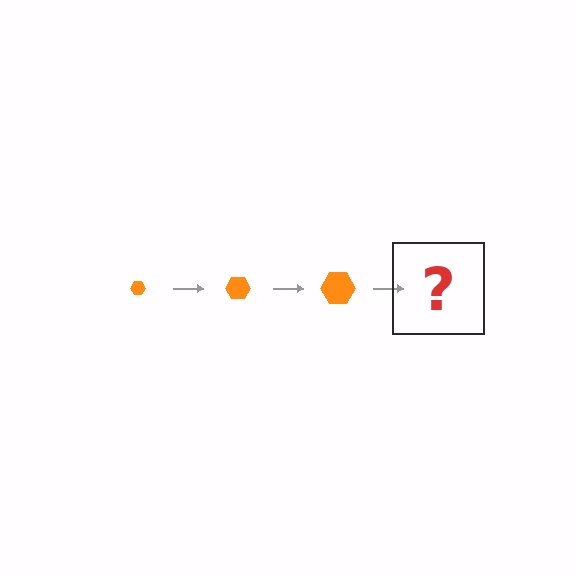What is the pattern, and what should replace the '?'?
The pattern is that the hexagon gets progressively larger each step. The '?' should be an orange hexagon, larger than the previous one.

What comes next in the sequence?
The next element should be an orange hexagon, larger than the previous one.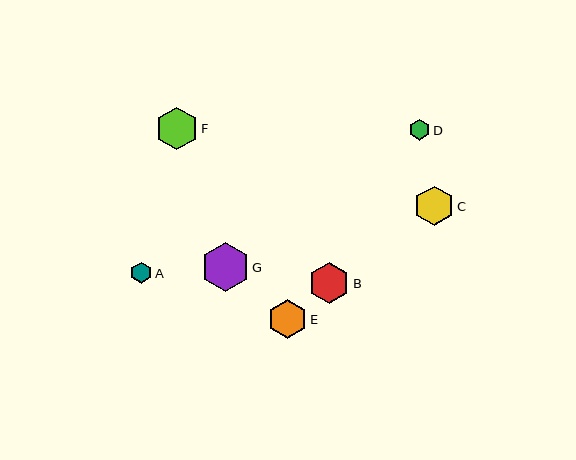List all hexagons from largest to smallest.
From largest to smallest: G, F, B, C, E, A, D.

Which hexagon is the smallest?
Hexagon D is the smallest with a size of approximately 21 pixels.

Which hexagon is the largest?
Hexagon G is the largest with a size of approximately 49 pixels.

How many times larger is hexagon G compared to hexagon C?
Hexagon G is approximately 1.2 times the size of hexagon C.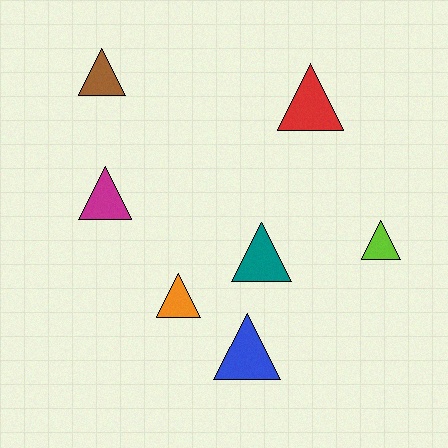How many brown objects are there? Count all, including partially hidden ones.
There is 1 brown object.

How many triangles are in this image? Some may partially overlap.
There are 7 triangles.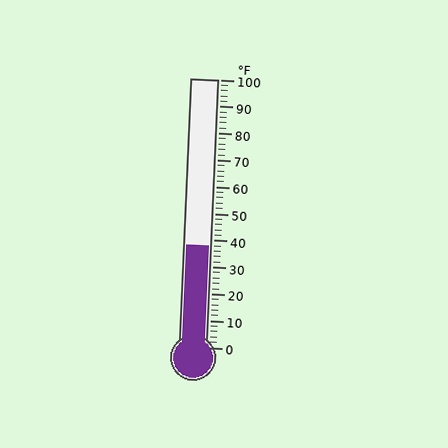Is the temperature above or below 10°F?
The temperature is above 10°F.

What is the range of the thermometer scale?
The thermometer scale ranges from 0°F to 100°F.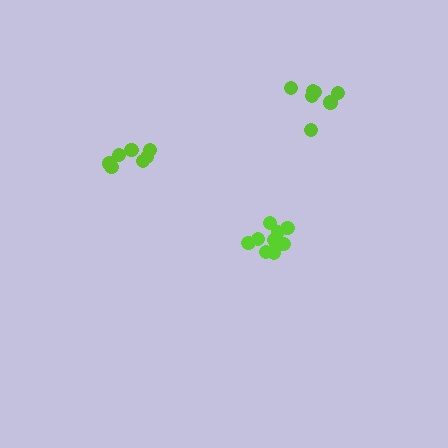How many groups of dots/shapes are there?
There are 3 groups.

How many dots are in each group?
Group 1: 7 dots, Group 2: 7 dots, Group 3: 11 dots (25 total).